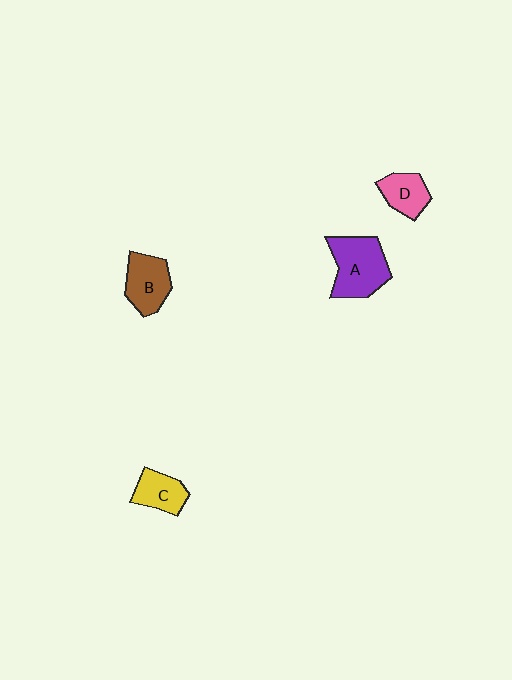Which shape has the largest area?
Shape A (purple).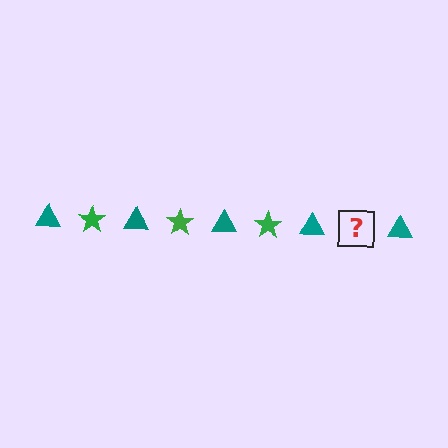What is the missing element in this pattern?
The missing element is a green star.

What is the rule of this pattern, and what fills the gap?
The rule is that the pattern alternates between teal triangle and green star. The gap should be filled with a green star.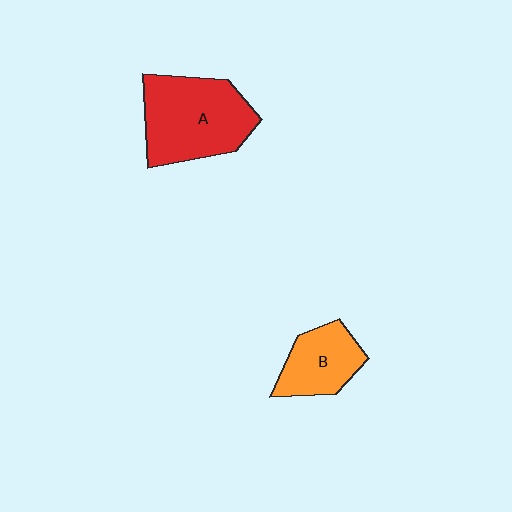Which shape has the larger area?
Shape A (red).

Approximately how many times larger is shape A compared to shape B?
Approximately 1.7 times.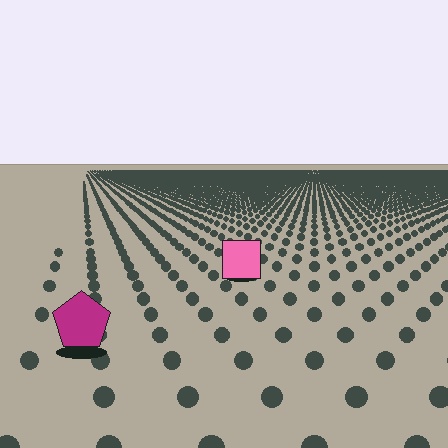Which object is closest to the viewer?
The magenta pentagon is closest. The texture marks near it are larger and more spread out.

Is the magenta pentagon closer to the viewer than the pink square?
Yes. The magenta pentagon is closer — you can tell from the texture gradient: the ground texture is coarser near it.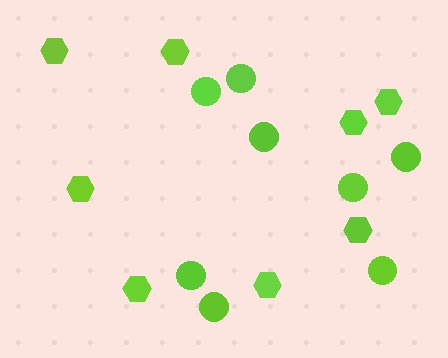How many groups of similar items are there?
There are 2 groups: one group of circles (8) and one group of hexagons (8).